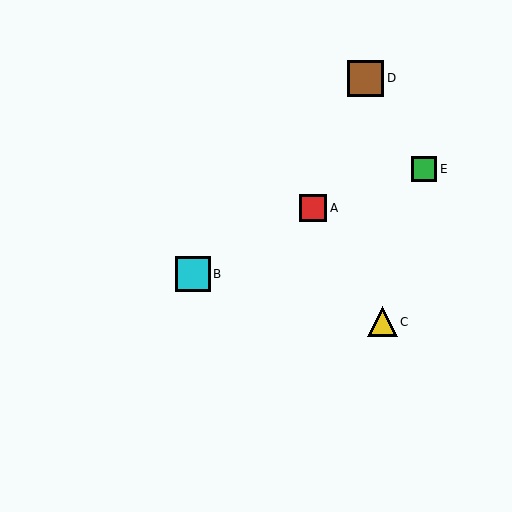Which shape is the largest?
The brown square (labeled D) is the largest.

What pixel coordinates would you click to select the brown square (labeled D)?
Click at (366, 78) to select the brown square D.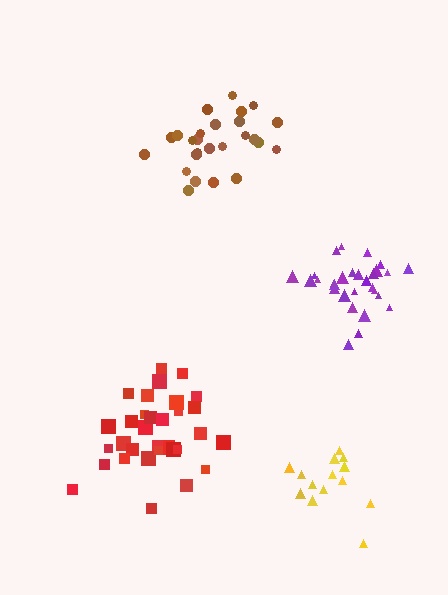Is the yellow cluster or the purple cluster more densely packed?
Purple.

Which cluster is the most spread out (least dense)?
Yellow.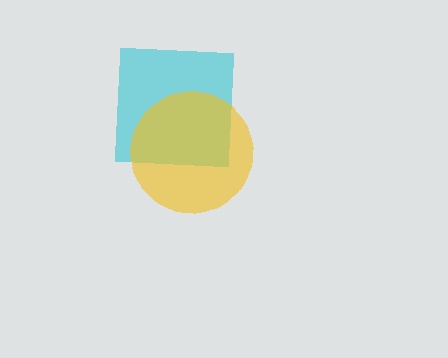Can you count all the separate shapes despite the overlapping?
Yes, there are 2 separate shapes.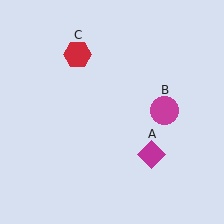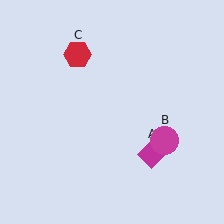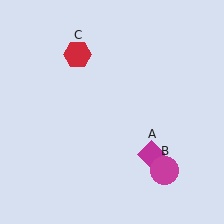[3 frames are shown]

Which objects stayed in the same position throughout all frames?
Magenta diamond (object A) and red hexagon (object C) remained stationary.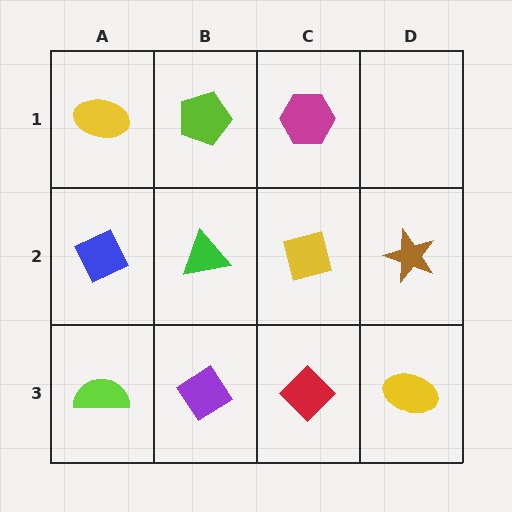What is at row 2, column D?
A brown star.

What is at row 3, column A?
A lime semicircle.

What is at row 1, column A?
A yellow ellipse.